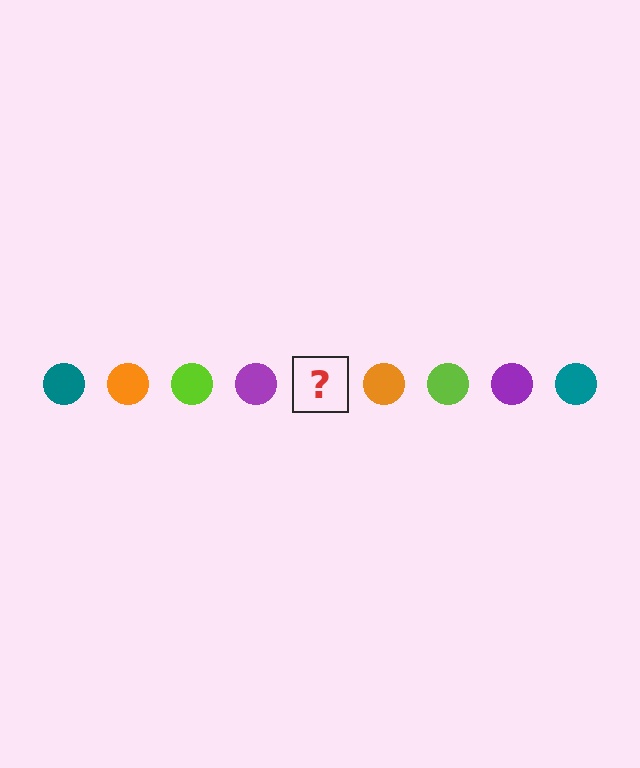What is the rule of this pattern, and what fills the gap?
The rule is that the pattern cycles through teal, orange, lime, purple circles. The gap should be filled with a teal circle.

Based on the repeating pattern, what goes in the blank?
The blank should be a teal circle.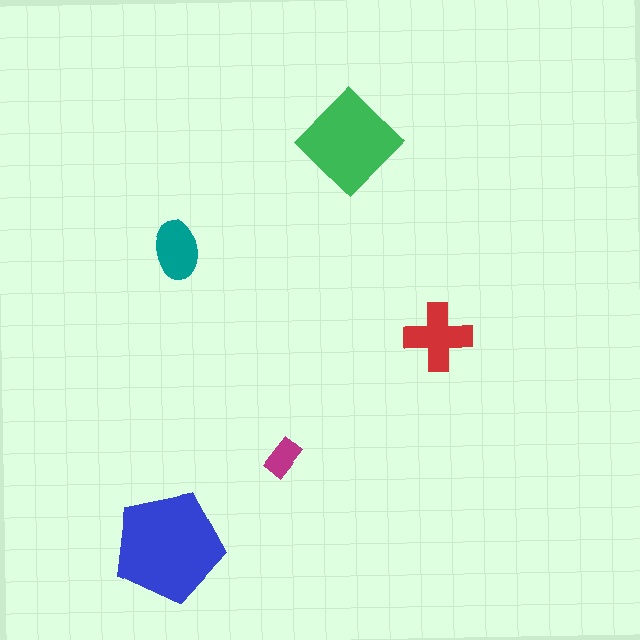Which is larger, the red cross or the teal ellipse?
The red cross.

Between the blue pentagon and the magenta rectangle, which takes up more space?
The blue pentagon.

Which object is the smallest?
The magenta rectangle.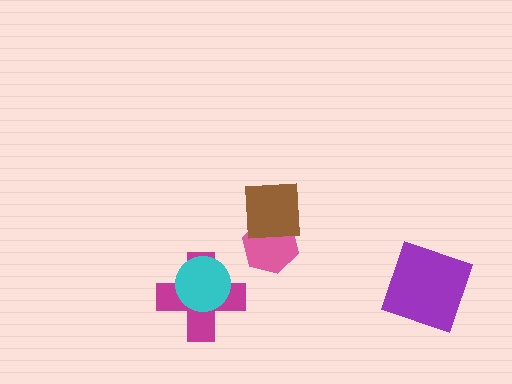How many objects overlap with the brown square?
1 object overlaps with the brown square.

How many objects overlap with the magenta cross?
1 object overlaps with the magenta cross.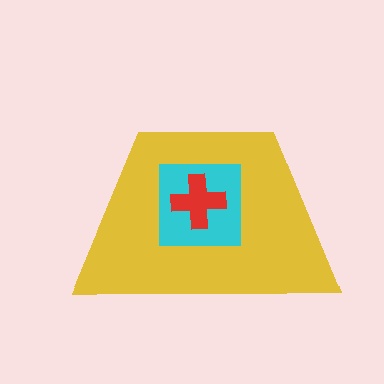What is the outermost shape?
The yellow trapezoid.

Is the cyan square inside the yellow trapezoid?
Yes.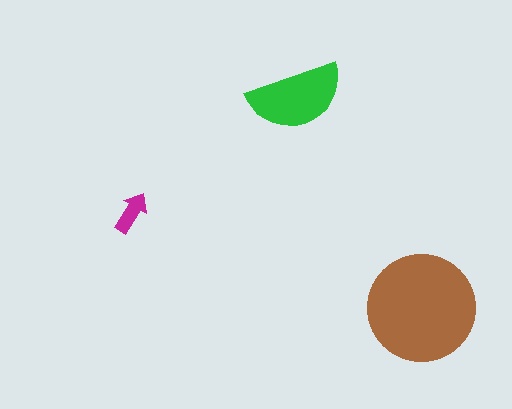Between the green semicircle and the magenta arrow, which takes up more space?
The green semicircle.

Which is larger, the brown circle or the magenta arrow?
The brown circle.